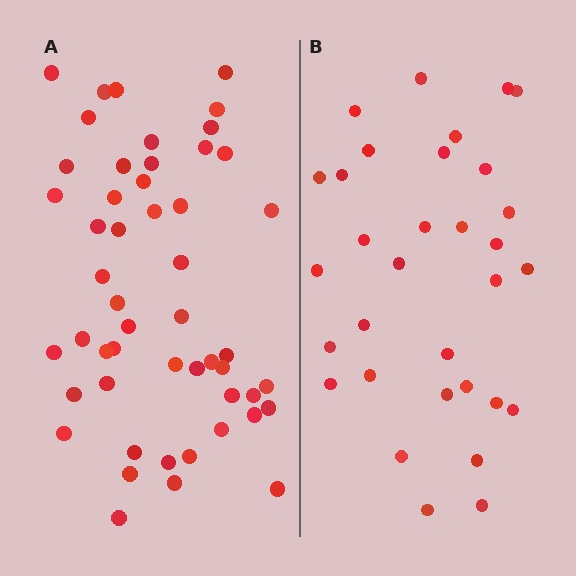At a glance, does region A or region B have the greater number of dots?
Region A (the left region) has more dots.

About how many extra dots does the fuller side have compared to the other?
Region A has approximately 20 more dots than region B.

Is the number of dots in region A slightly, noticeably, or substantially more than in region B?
Region A has substantially more. The ratio is roughly 1.6 to 1.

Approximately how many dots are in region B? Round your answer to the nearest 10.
About 30 dots. (The exact count is 32, which rounds to 30.)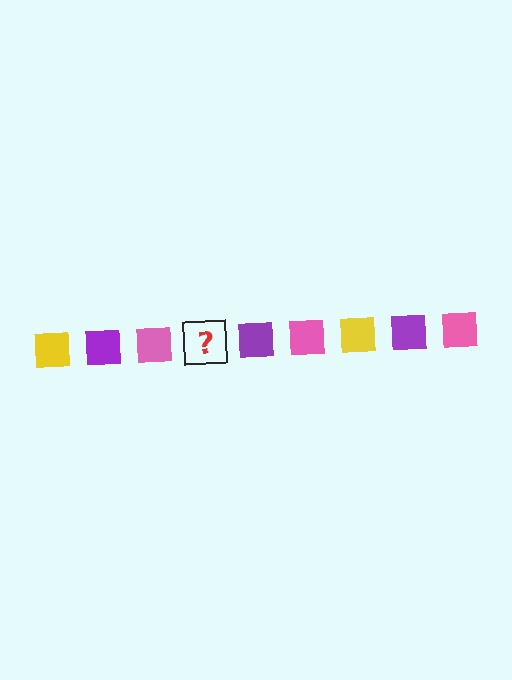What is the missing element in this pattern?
The missing element is a yellow square.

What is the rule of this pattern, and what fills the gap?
The rule is that the pattern cycles through yellow, purple, pink squares. The gap should be filled with a yellow square.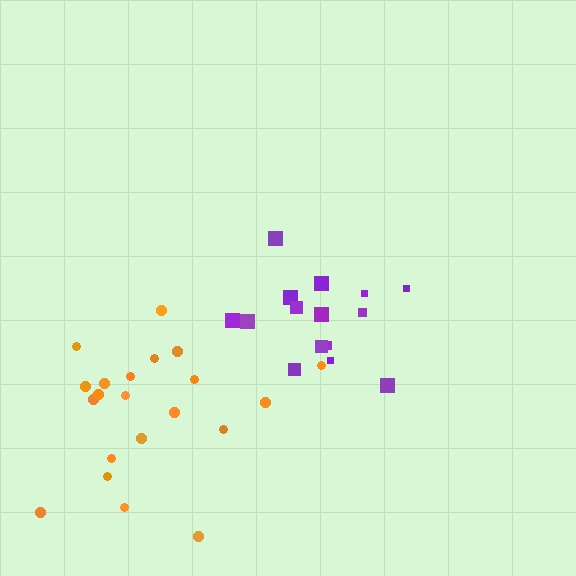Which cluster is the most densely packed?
Orange.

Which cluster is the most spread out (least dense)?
Purple.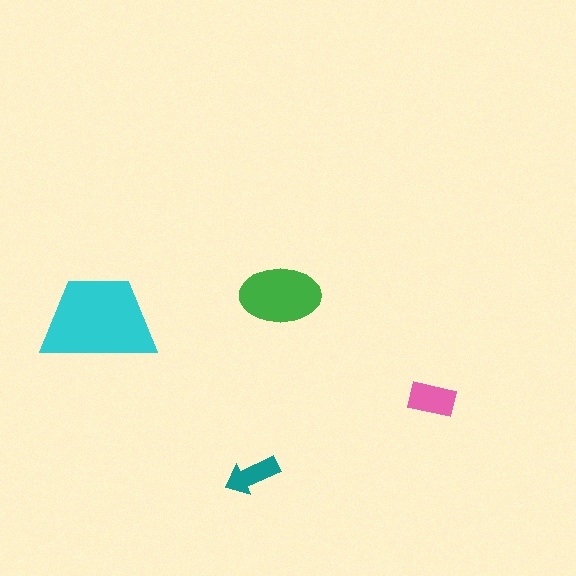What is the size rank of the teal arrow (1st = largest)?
4th.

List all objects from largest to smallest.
The cyan trapezoid, the green ellipse, the pink rectangle, the teal arrow.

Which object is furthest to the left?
The cyan trapezoid is leftmost.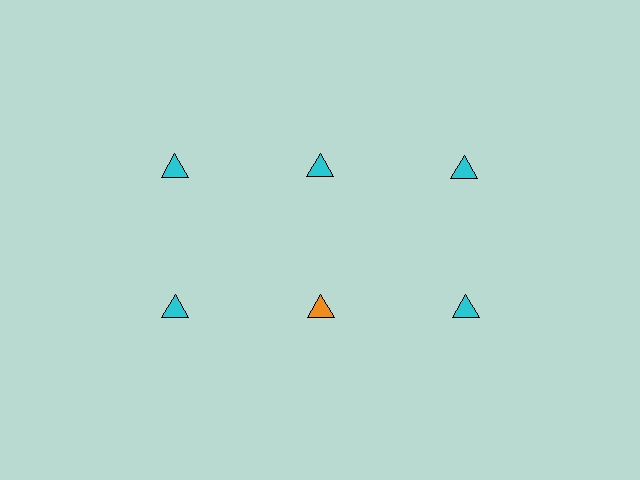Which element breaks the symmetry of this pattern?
The orange triangle in the second row, second from left column breaks the symmetry. All other shapes are cyan triangles.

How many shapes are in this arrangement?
There are 6 shapes arranged in a grid pattern.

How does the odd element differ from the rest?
It has a different color: orange instead of cyan.